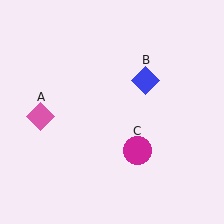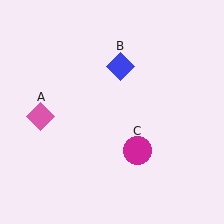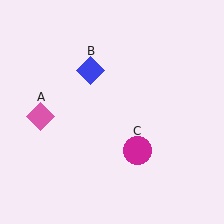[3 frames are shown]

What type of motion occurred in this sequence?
The blue diamond (object B) rotated counterclockwise around the center of the scene.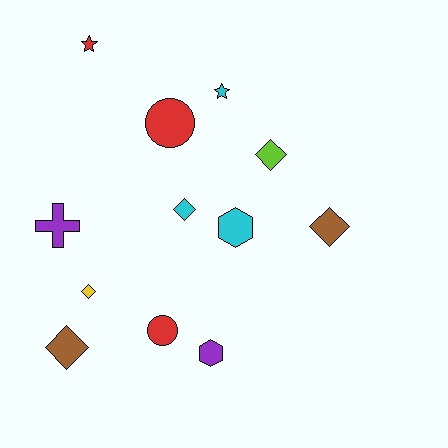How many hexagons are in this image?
There are 2 hexagons.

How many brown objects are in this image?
There are 2 brown objects.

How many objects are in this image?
There are 12 objects.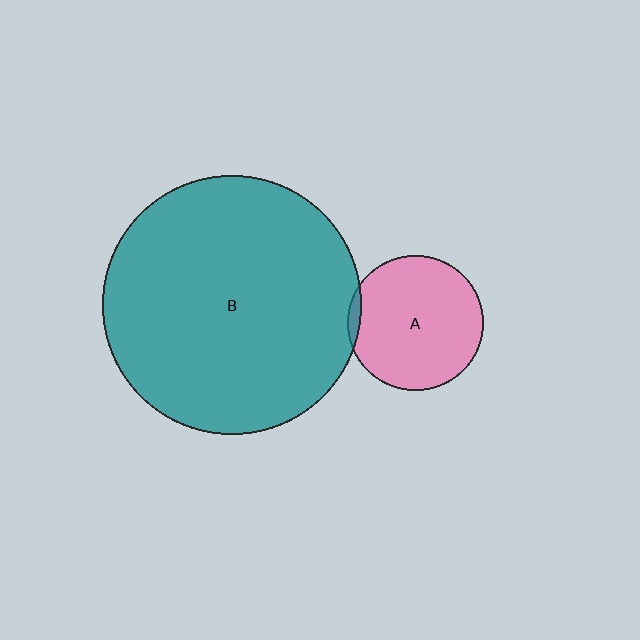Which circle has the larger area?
Circle B (teal).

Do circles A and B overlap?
Yes.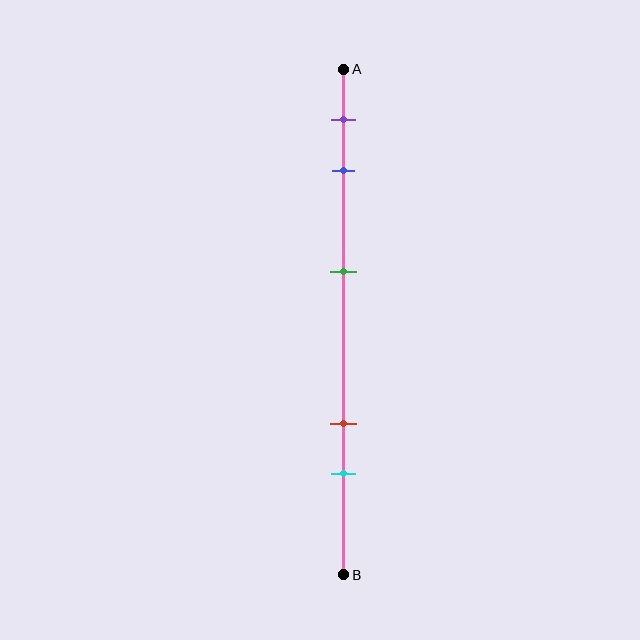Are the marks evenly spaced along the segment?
No, the marks are not evenly spaced.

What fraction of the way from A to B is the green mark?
The green mark is approximately 40% (0.4) of the way from A to B.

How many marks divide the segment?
There are 5 marks dividing the segment.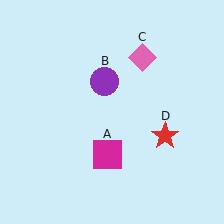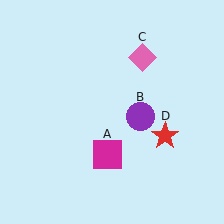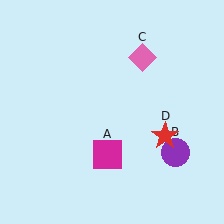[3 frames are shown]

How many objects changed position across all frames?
1 object changed position: purple circle (object B).